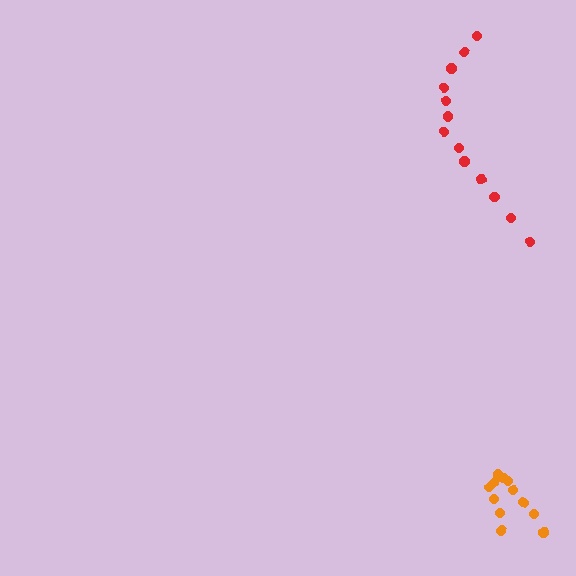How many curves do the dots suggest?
There are 2 distinct paths.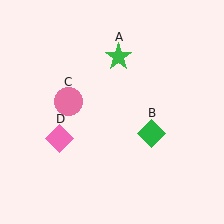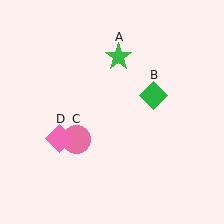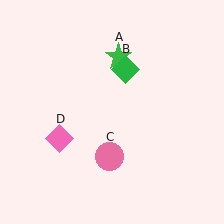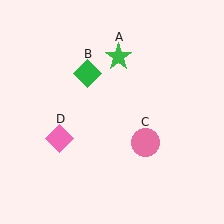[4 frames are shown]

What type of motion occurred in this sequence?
The green diamond (object B), pink circle (object C) rotated counterclockwise around the center of the scene.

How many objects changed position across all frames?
2 objects changed position: green diamond (object B), pink circle (object C).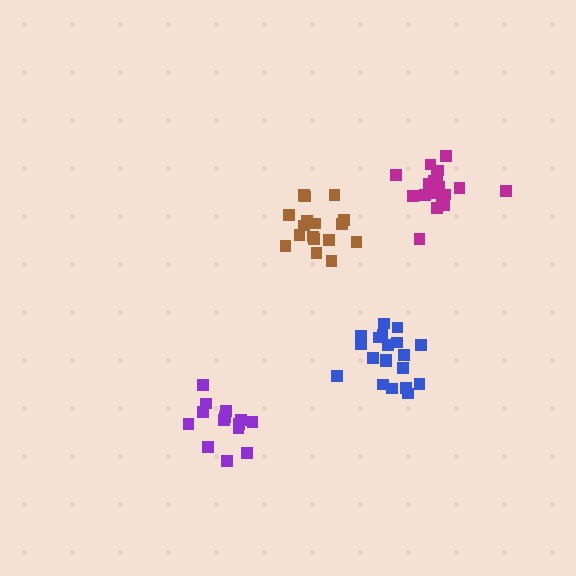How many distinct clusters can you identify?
There are 4 distinct clusters.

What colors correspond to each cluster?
The clusters are colored: brown, purple, blue, magenta.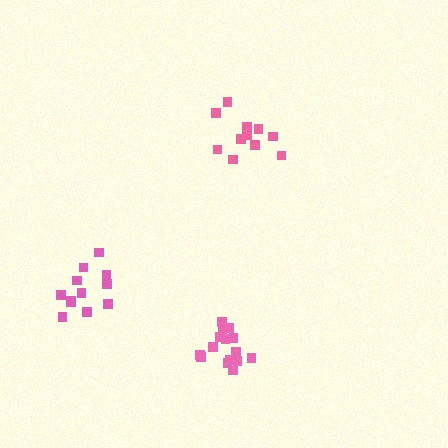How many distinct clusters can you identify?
There are 3 distinct clusters.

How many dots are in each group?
Group 1: 15 dots, Group 2: 11 dots, Group 3: 12 dots (38 total).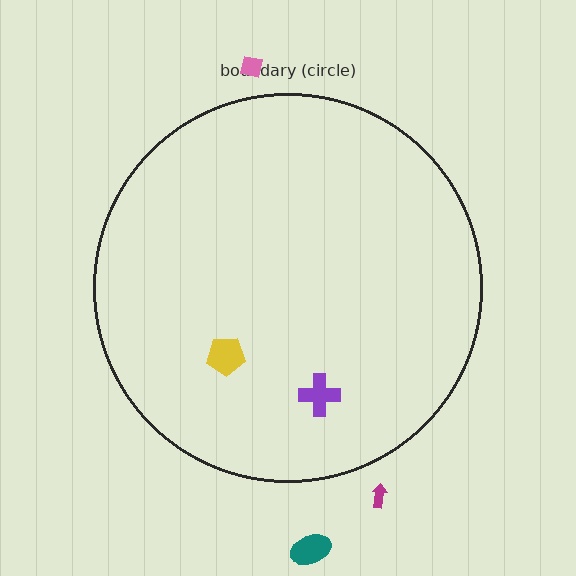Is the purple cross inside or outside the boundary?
Inside.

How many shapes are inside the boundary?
2 inside, 3 outside.